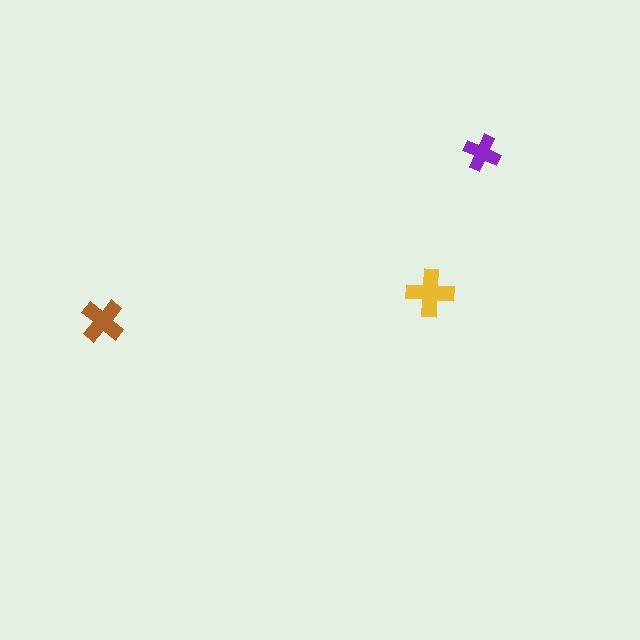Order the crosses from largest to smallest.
the yellow one, the brown one, the purple one.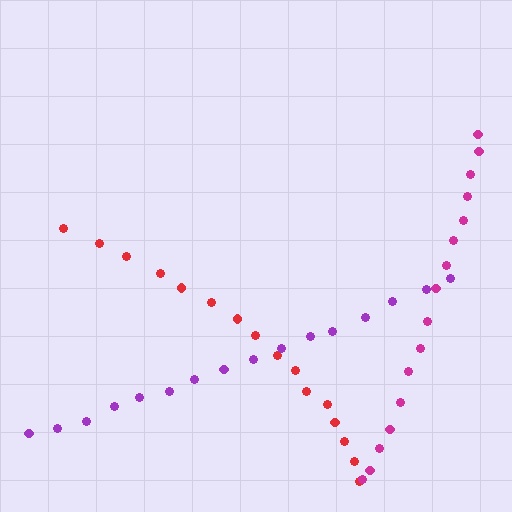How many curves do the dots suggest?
There are 3 distinct paths.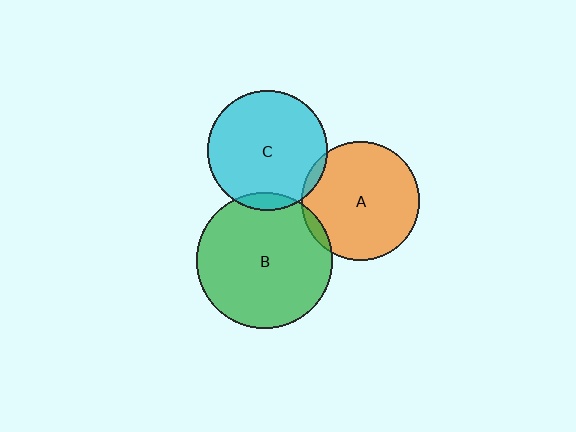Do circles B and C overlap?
Yes.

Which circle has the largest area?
Circle B (green).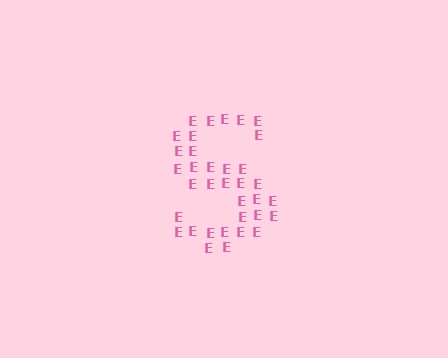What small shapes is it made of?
It is made of small letter E's.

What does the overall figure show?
The overall figure shows the letter S.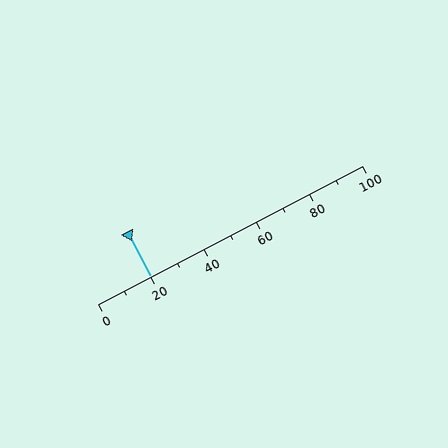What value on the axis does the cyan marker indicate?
The marker indicates approximately 20.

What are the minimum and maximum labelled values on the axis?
The axis runs from 0 to 100.